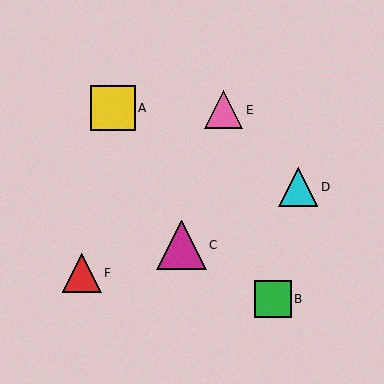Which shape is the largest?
The magenta triangle (labeled C) is the largest.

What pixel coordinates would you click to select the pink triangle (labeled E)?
Click at (224, 110) to select the pink triangle E.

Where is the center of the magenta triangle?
The center of the magenta triangle is at (181, 245).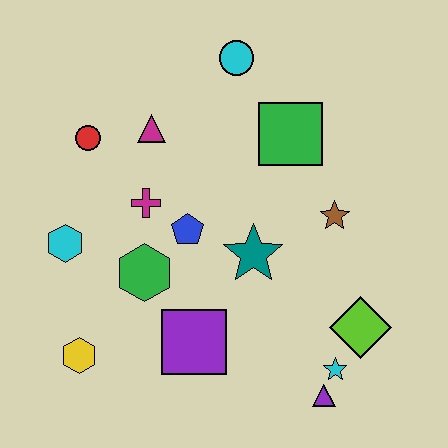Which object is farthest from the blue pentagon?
The purple triangle is farthest from the blue pentagon.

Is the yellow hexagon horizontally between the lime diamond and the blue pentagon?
No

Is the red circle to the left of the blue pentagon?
Yes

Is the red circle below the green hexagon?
No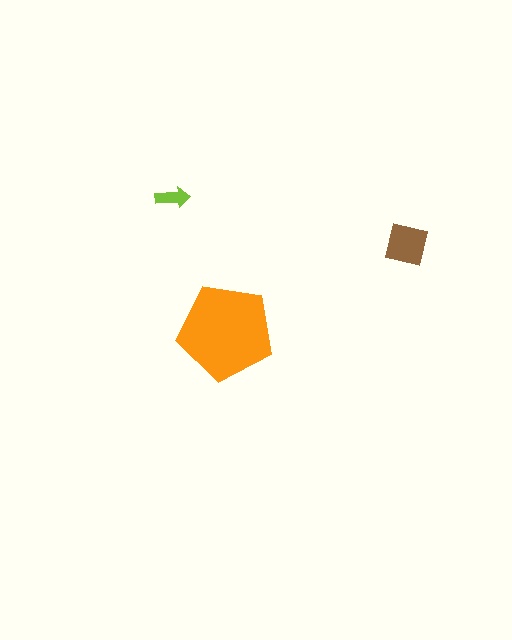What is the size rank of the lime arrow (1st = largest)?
3rd.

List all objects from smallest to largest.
The lime arrow, the brown square, the orange pentagon.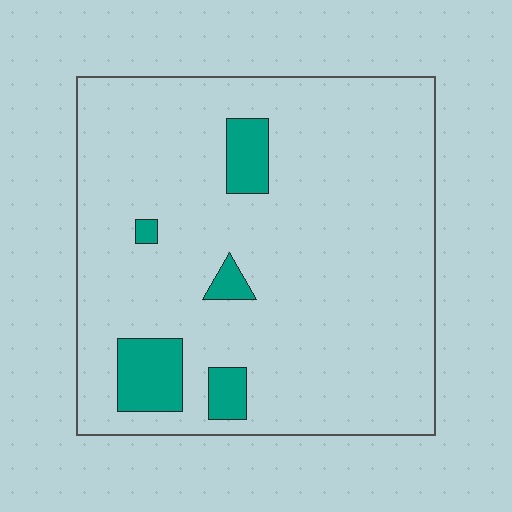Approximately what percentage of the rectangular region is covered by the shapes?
Approximately 10%.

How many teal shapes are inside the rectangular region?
5.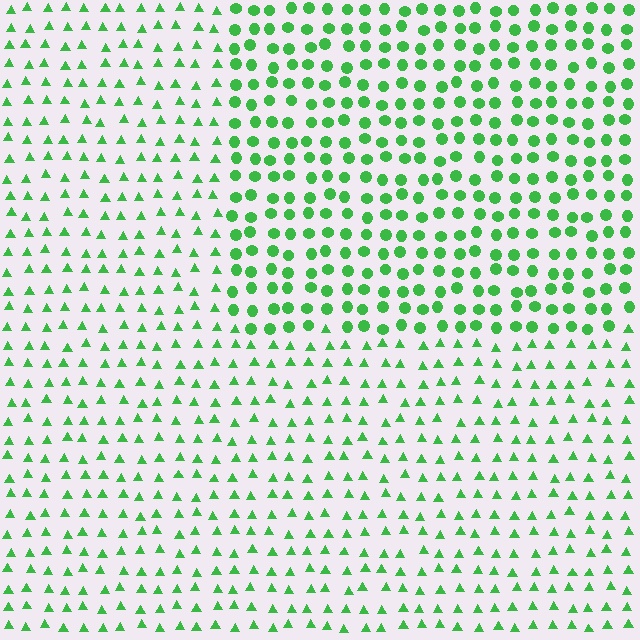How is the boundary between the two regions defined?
The boundary is defined by a change in element shape: circles inside vs. triangles outside. All elements share the same color and spacing.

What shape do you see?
I see a rectangle.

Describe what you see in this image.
The image is filled with small green elements arranged in a uniform grid. A rectangle-shaped region contains circles, while the surrounding area contains triangles. The boundary is defined purely by the change in element shape.